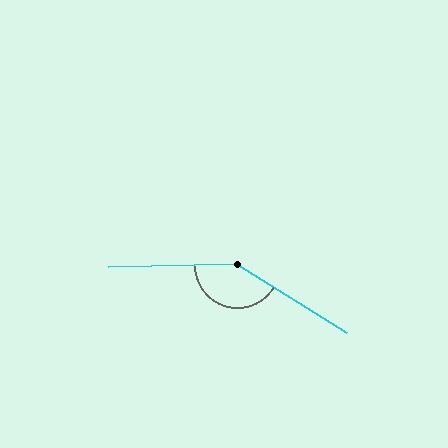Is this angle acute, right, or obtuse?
It is obtuse.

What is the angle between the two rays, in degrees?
Approximately 147 degrees.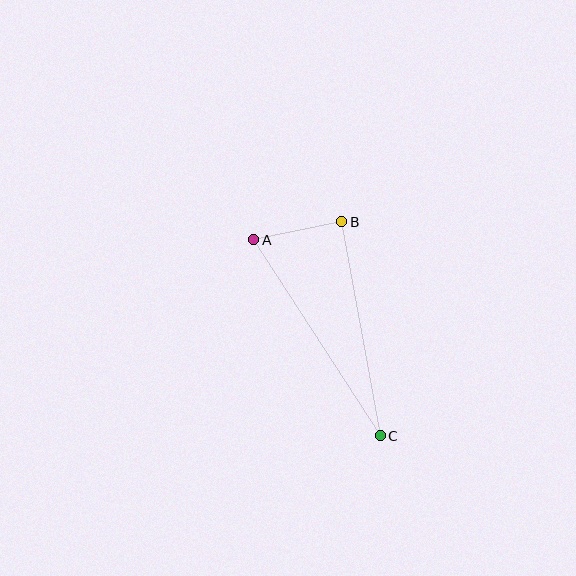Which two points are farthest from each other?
Points A and C are farthest from each other.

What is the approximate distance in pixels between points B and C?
The distance between B and C is approximately 218 pixels.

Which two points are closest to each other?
Points A and B are closest to each other.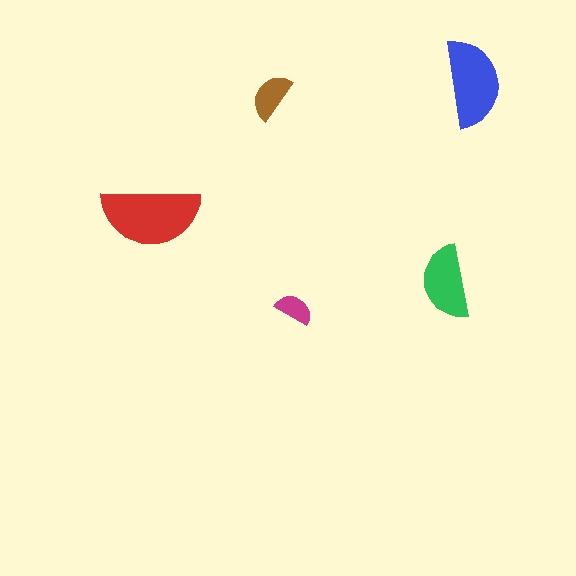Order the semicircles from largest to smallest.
the red one, the blue one, the green one, the brown one, the magenta one.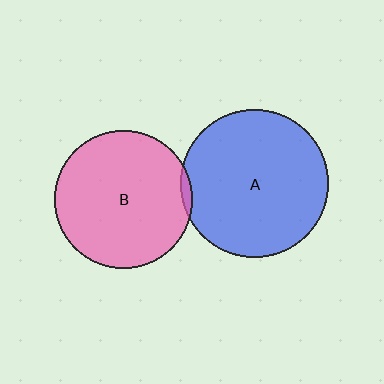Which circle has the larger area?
Circle A (blue).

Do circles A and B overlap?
Yes.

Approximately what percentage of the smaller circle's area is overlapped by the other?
Approximately 5%.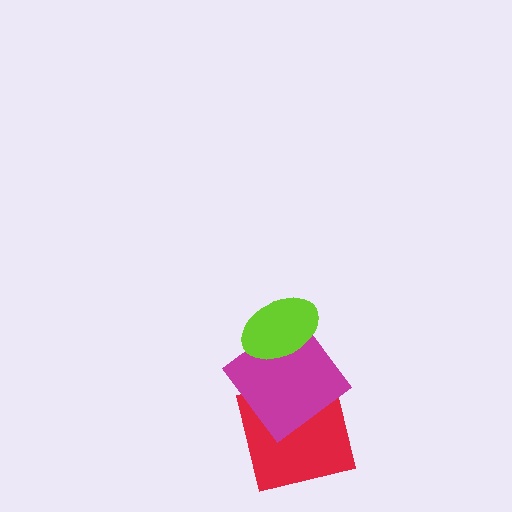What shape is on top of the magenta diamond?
The lime ellipse is on top of the magenta diamond.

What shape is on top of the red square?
The magenta diamond is on top of the red square.